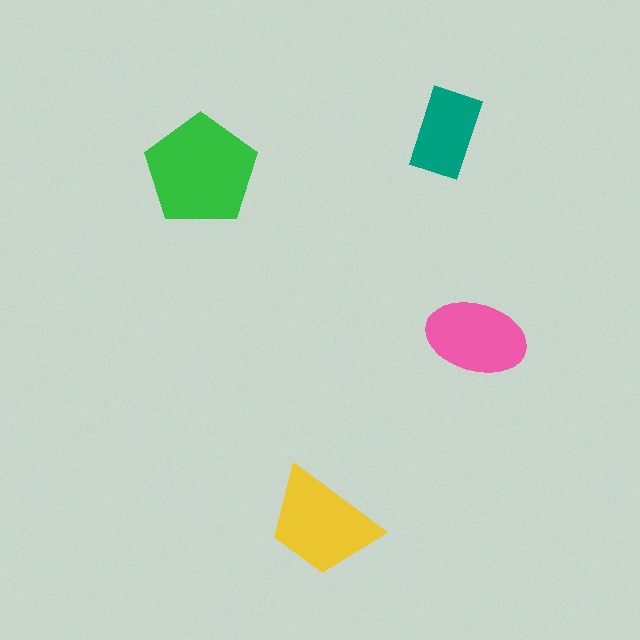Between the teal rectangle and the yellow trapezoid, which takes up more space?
The yellow trapezoid.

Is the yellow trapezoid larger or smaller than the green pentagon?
Smaller.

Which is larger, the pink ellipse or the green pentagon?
The green pentagon.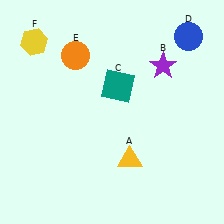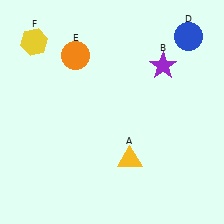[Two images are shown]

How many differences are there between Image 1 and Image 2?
There is 1 difference between the two images.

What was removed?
The teal square (C) was removed in Image 2.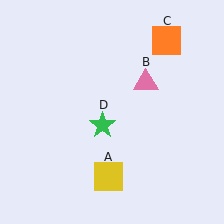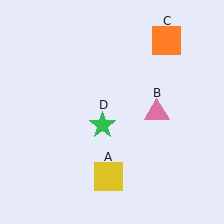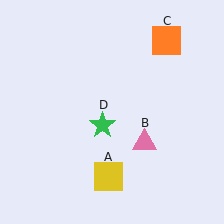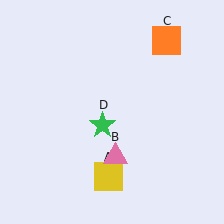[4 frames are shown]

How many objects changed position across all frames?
1 object changed position: pink triangle (object B).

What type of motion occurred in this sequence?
The pink triangle (object B) rotated clockwise around the center of the scene.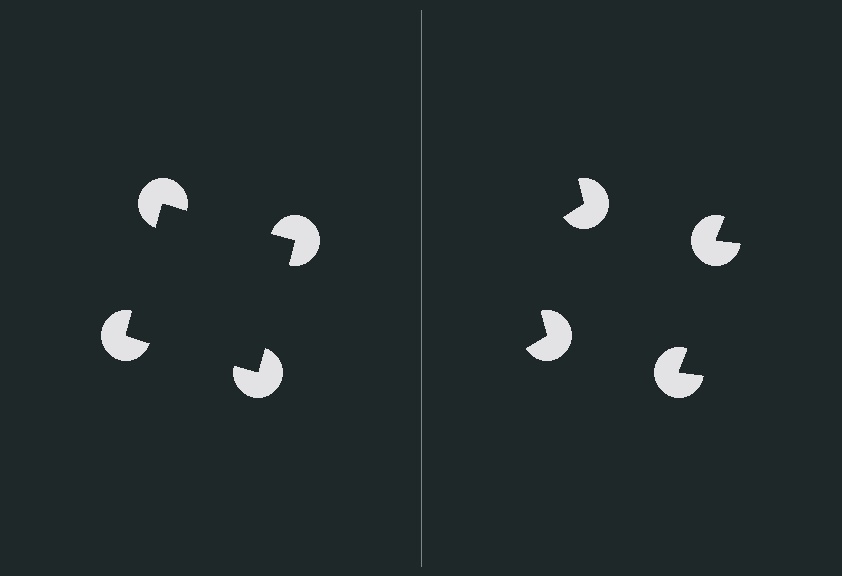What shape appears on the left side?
An illusory square.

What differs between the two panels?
The pac-man discs are positioned identically on both sides; only the wedge orientations differ. On the left they align to a square; on the right they are misaligned.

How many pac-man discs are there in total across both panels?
8 — 4 on each side.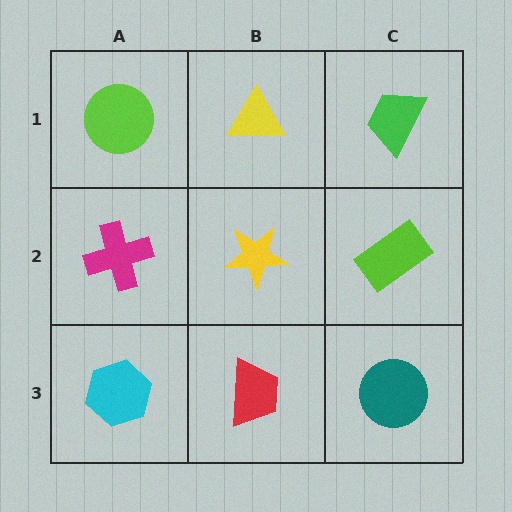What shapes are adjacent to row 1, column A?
A magenta cross (row 2, column A), a yellow triangle (row 1, column B).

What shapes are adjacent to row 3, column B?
A yellow star (row 2, column B), a cyan hexagon (row 3, column A), a teal circle (row 3, column C).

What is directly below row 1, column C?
A lime rectangle.